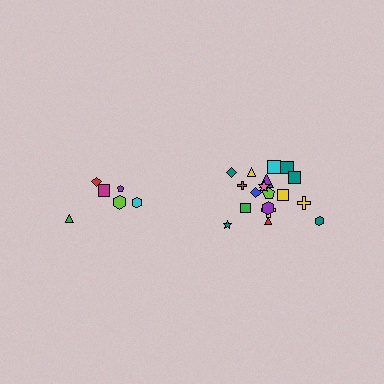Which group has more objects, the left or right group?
The right group.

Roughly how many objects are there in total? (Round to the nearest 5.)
Roughly 25 objects in total.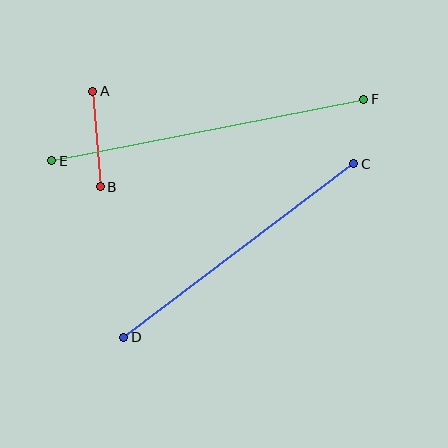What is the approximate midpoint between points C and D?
The midpoint is at approximately (239, 250) pixels.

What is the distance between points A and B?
The distance is approximately 96 pixels.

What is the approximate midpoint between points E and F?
The midpoint is at approximately (208, 130) pixels.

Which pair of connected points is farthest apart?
Points E and F are farthest apart.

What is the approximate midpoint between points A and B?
The midpoint is at approximately (96, 139) pixels.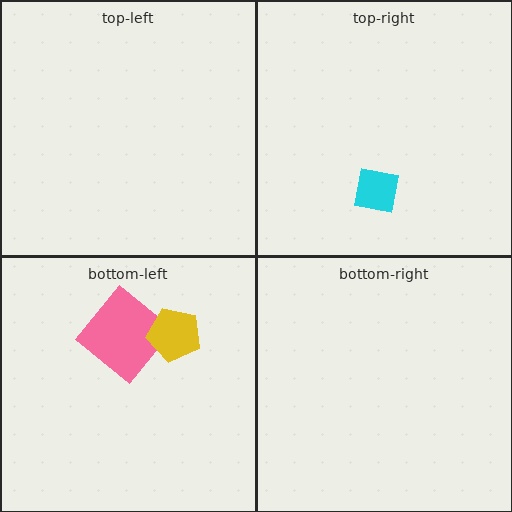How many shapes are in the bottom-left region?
2.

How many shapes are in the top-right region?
1.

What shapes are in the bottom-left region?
The pink diamond, the yellow pentagon.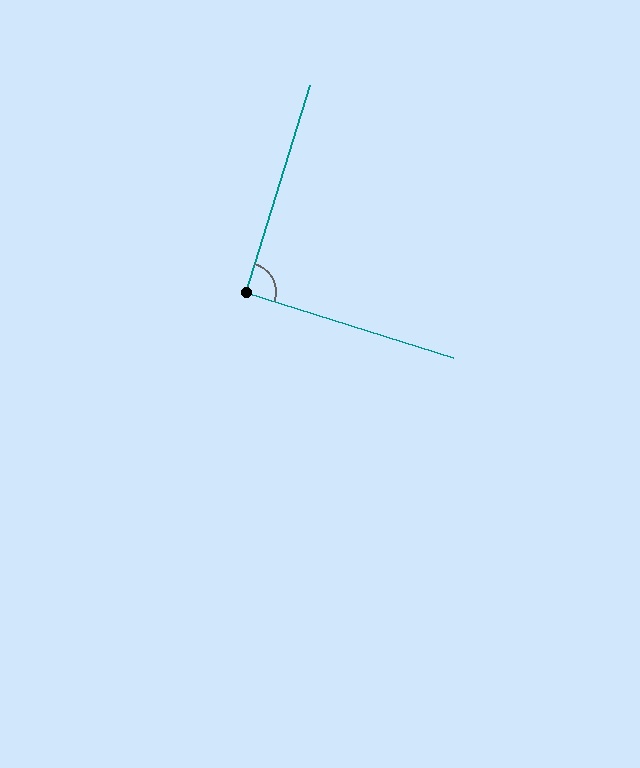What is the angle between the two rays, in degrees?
Approximately 90 degrees.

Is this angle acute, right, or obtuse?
It is approximately a right angle.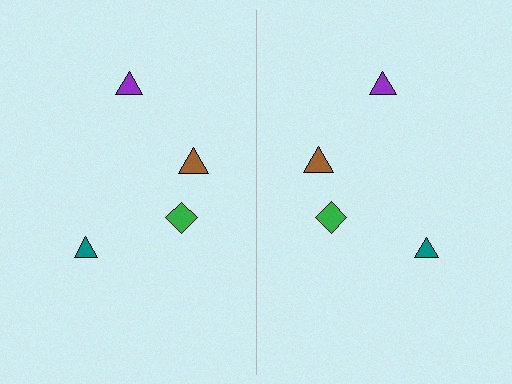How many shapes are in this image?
There are 8 shapes in this image.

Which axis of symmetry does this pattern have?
The pattern has a vertical axis of symmetry running through the center of the image.